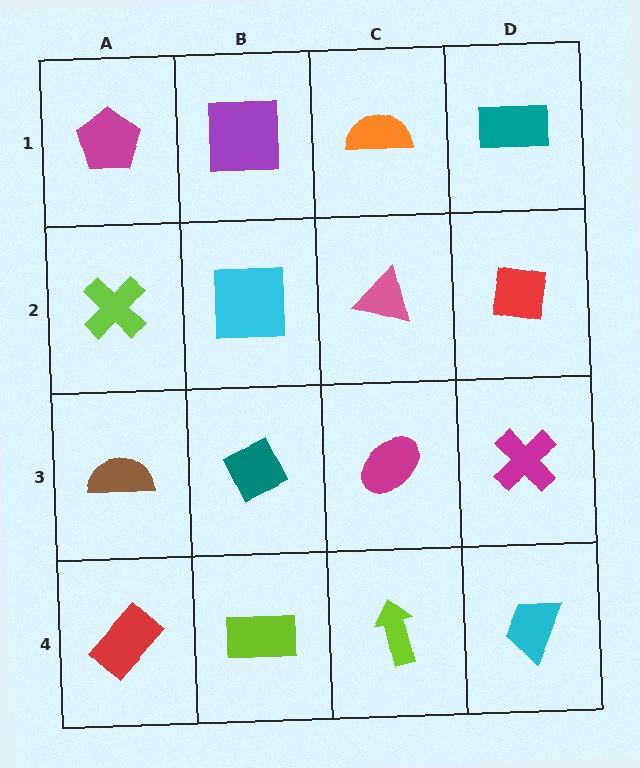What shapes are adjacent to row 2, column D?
A teal rectangle (row 1, column D), a magenta cross (row 3, column D), a pink triangle (row 2, column C).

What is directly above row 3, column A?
A lime cross.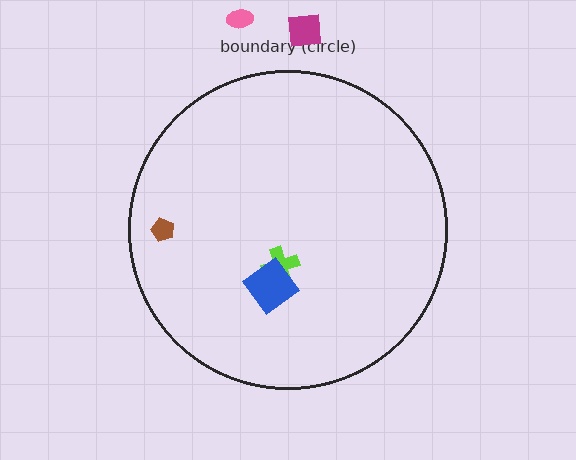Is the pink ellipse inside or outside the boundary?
Outside.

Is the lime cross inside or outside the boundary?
Inside.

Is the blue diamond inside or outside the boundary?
Inside.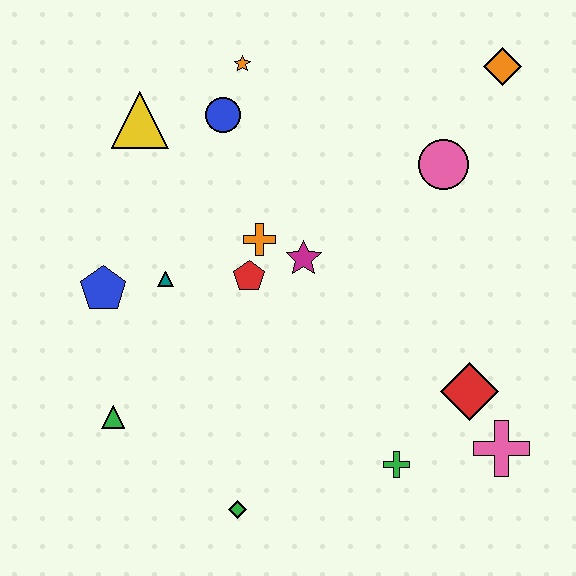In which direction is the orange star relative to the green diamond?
The orange star is above the green diamond.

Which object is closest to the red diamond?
The pink cross is closest to the red diamond.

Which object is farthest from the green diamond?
The orange diamond is farthest from the green diamond.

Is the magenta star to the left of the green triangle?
No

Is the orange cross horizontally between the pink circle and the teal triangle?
Yes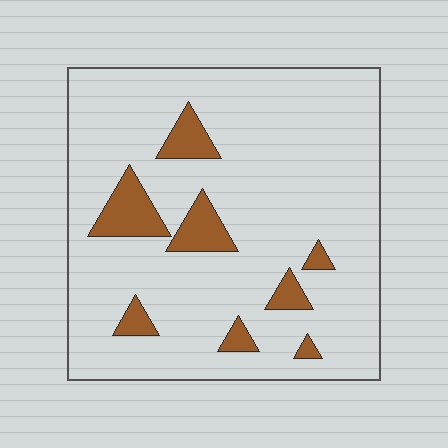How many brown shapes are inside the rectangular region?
8.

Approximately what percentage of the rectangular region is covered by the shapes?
Approximately 10%.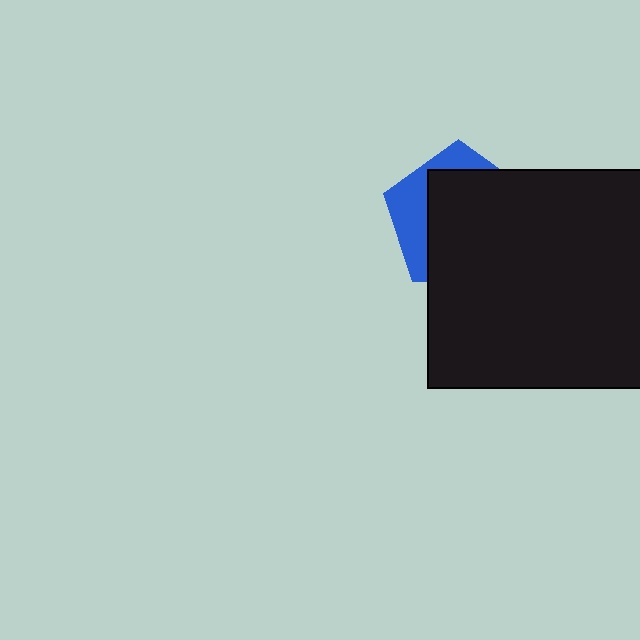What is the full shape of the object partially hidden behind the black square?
The partially hidden object is a blue pentagon.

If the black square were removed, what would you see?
You would see the complete blue pentagon.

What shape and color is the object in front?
The object in front is a black square.